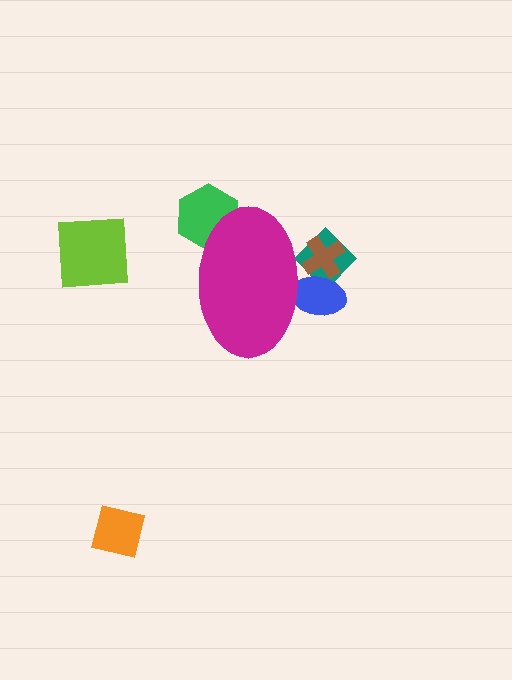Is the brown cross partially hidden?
Yes, the brown cross is partially hidden behind the magenta ellipse.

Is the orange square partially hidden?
No, the orange square is fully visible.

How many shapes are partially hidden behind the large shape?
4 shapes are partially hidden.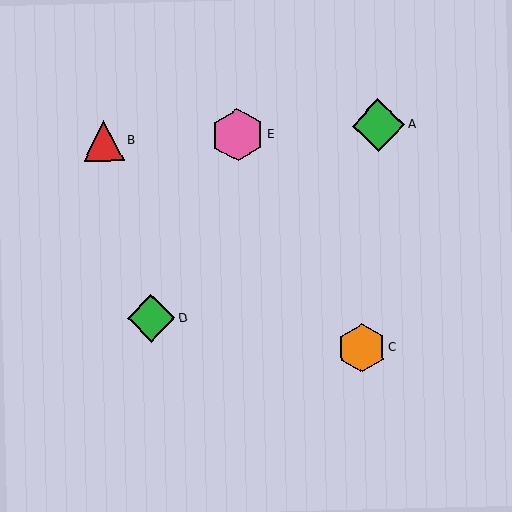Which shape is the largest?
The pink hexagon (labeled E) is the largest.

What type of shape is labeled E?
Shape E is a pink hexagon.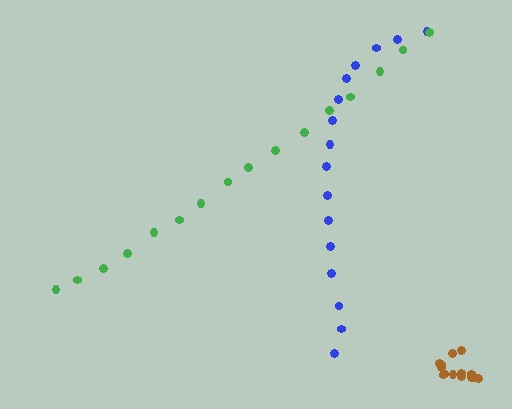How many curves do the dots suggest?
There are 3 distinct paths.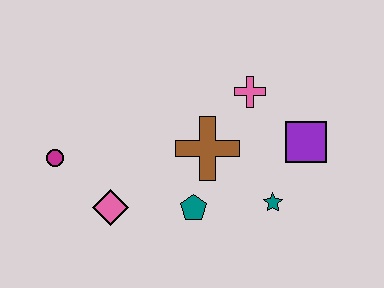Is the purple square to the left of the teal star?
No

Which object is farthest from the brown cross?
The magenta circle is farthest from the brown cross.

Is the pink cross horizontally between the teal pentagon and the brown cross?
No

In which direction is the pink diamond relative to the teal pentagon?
The pink diamond is to the left of the teal pentagon.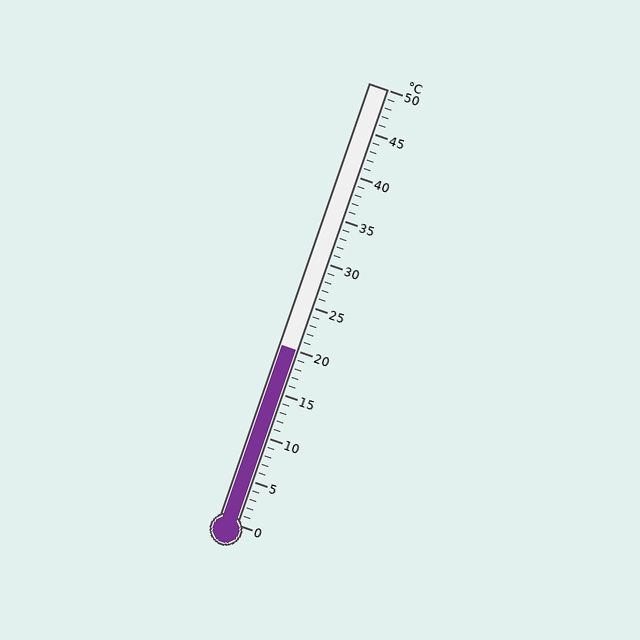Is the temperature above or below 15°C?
The temperature is above 15°C.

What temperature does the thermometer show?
The thermometer shows approximately 20°C.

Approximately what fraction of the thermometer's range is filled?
The thermometer is filled to approximately 40% of its range.